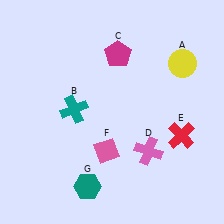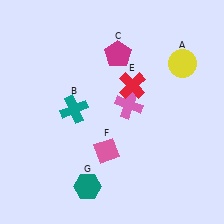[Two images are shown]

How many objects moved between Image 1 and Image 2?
2 objects moved between the two images.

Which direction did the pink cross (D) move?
The pink cross (D) moved up.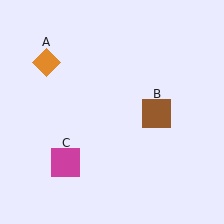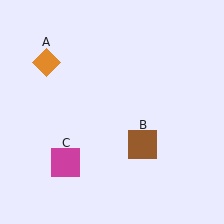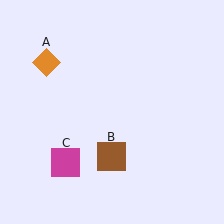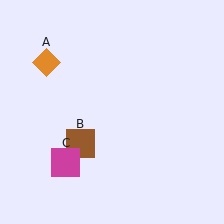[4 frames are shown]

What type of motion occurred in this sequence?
The brown square (object B) rotated clockwise around the center of the scene.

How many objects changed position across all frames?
1 object changed position: brown square (object B).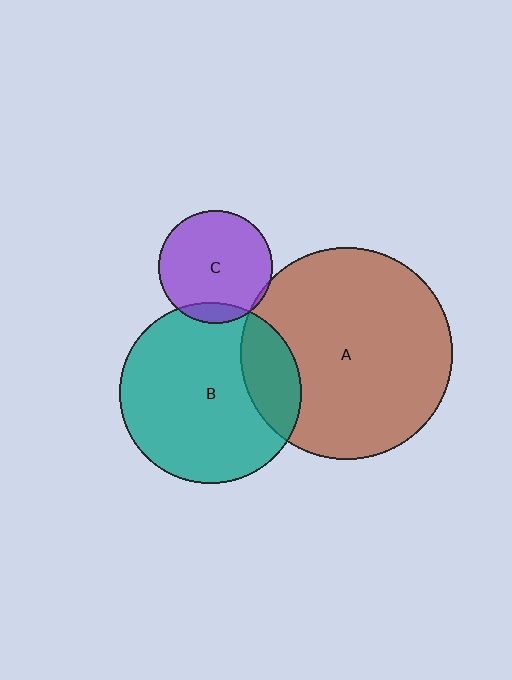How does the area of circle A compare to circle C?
Approximately 3.5 times.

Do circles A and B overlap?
Yes.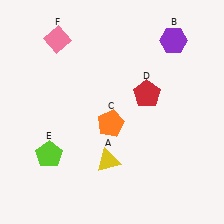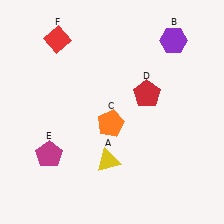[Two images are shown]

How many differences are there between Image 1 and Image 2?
There are 2 differences between the two images.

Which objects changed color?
E changed from lime to magenta. F changed from pink to red.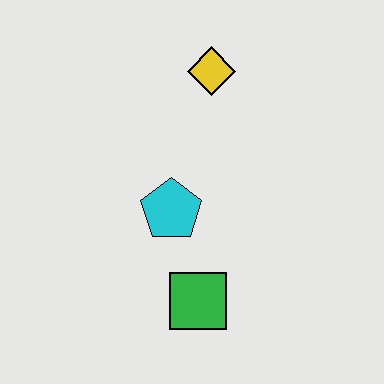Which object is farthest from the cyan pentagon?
The yellow diamond is farthest from the cyan pentagon.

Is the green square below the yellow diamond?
Yes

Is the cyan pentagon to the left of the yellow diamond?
Yes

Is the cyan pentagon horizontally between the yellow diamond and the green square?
No